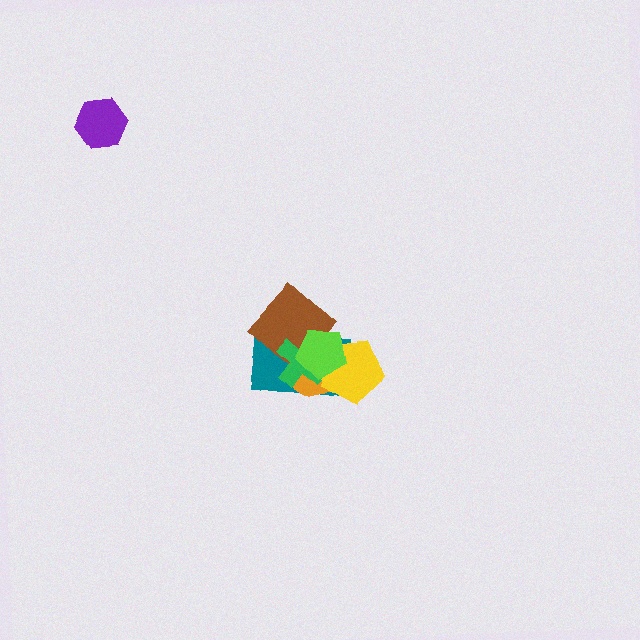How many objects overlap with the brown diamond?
4 objects overlap with the brown diamond.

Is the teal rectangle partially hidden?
Yes, it is partially covered by another shape.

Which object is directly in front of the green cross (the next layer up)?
The yellow pentagon is directly in front of the green cross.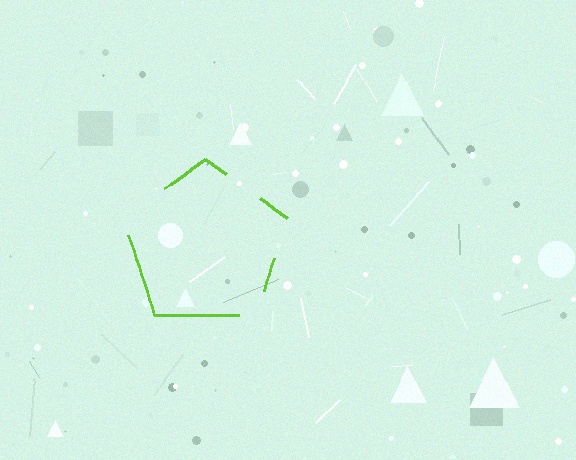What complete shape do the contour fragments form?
The contour fragments form a pentagon.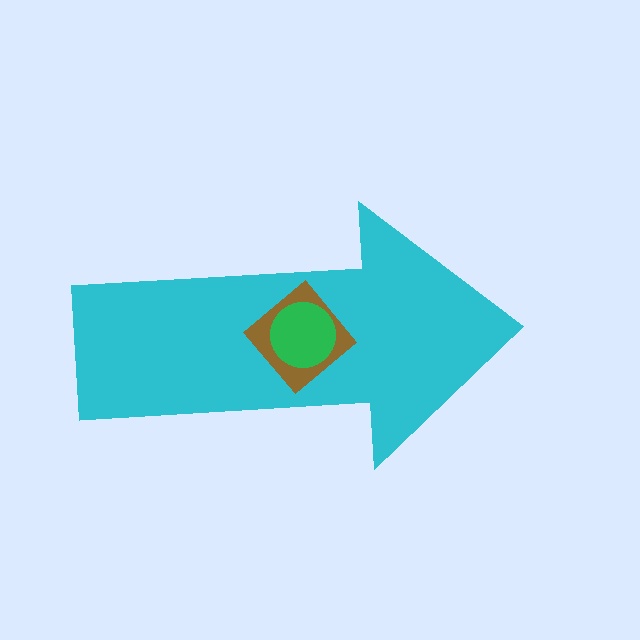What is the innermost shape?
The green circle.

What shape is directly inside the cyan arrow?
The brown diamond.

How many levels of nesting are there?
3.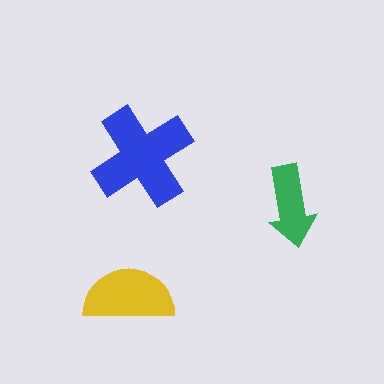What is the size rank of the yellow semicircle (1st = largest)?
2nd.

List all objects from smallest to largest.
The green arrow, the yellow semicircle, the blue cross.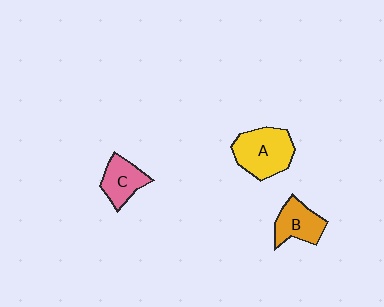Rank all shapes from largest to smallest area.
From largest to smallest: A (yellow), B (orange), C (pink).